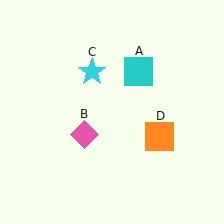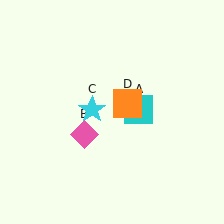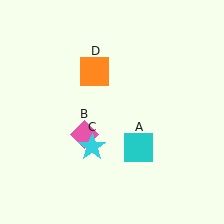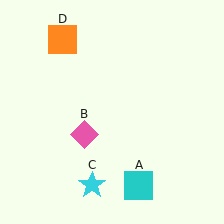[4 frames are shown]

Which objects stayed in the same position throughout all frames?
Pink diamond (object B) remained stationary.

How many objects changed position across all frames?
3 objects changed position: cyan square (object A), cyan star (object C), orange square (object D).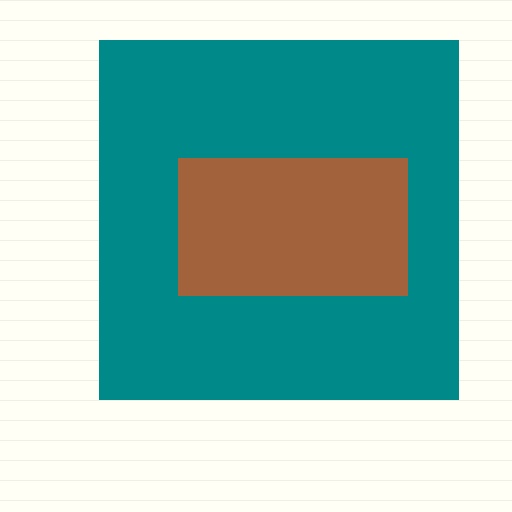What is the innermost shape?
The brown rectangle.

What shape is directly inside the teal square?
The brown rectangle.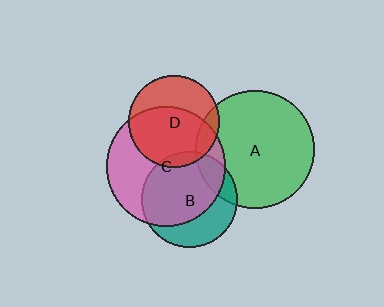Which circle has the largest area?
Circle C (pink).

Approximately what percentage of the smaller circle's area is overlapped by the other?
Approximately 65%.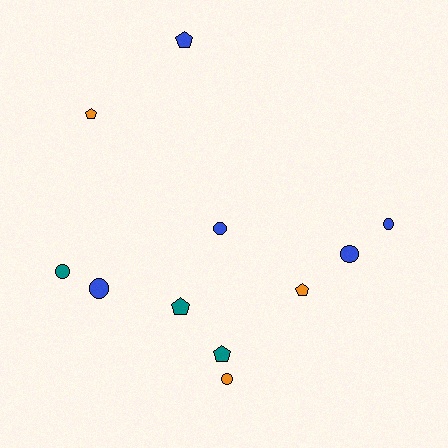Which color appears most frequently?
Blue, with 5 objects.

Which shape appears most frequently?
Circle, with 6 objects.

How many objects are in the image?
There are 11 objects.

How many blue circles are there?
There are 4 blue circles.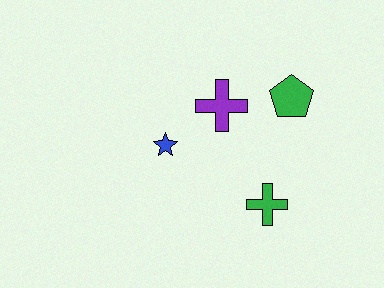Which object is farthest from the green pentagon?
The blue star is farthest from the green pentagon.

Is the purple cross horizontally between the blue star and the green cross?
Yes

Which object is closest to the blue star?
The purple cross is closest to the blue star.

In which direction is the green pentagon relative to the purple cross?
The green pentagon is to the right of the purple cross.